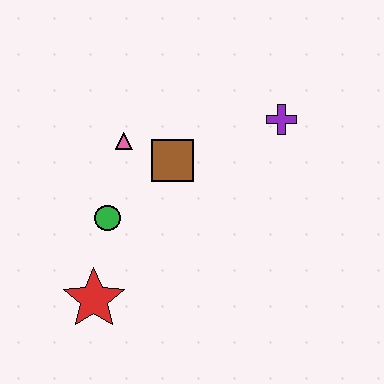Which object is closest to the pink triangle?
The brown square is closest to the pink triangle.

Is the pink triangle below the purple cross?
Yes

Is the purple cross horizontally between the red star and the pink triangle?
No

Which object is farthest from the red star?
The purple cross is farthest from the red star.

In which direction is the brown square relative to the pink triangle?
The brown square is to the right of the pink triangle.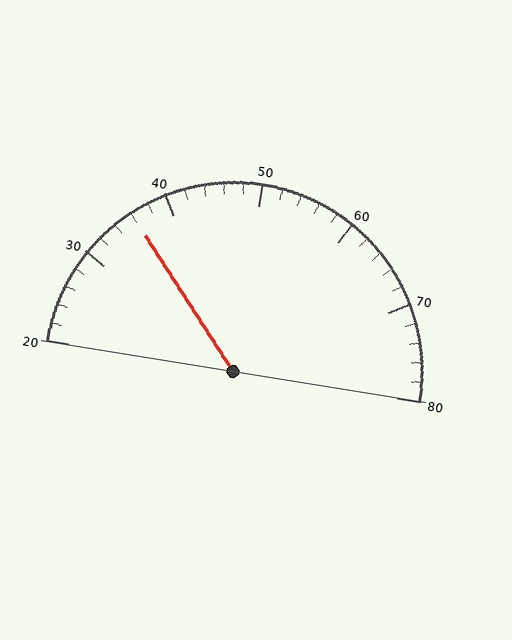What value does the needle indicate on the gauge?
The needle indicates approximately 36.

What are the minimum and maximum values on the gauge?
The gauge ranges from 20 to 80.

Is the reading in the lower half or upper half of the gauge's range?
The reading is in the lower half of the range (20 to 80).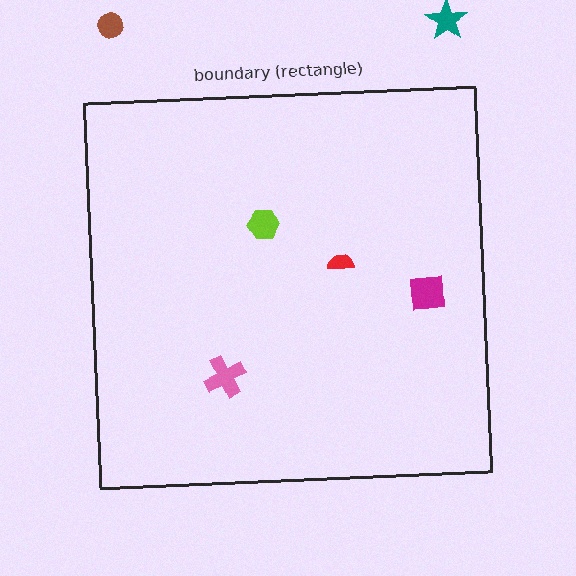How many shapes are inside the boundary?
4 inside, 2 outside.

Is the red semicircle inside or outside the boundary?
Inside.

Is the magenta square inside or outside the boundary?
Inside.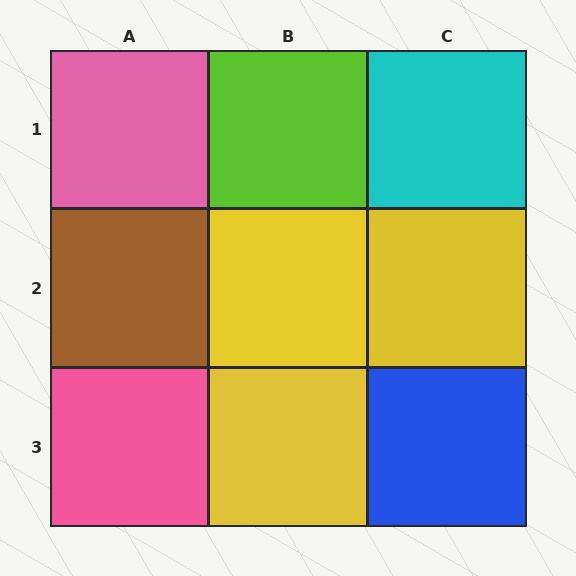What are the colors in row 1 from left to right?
Pink, lime, cyan.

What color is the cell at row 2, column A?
Brown.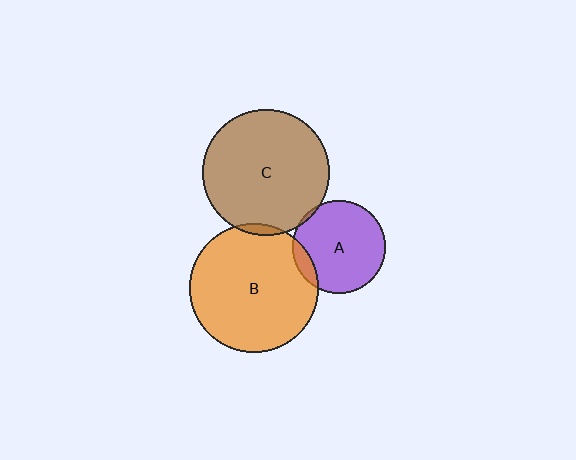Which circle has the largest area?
Circle B (orange).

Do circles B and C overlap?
Yes.